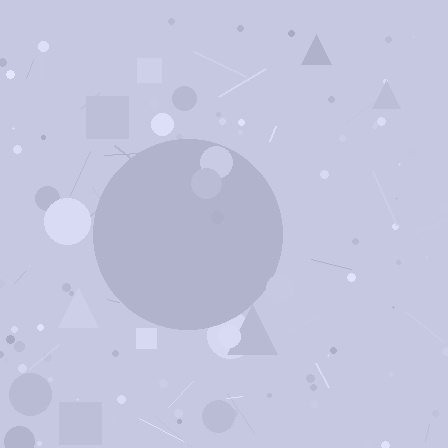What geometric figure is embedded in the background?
A circle is embedded in the background.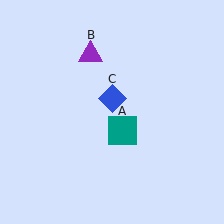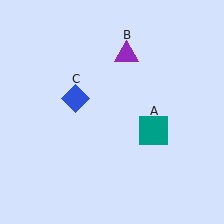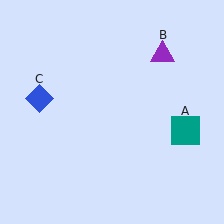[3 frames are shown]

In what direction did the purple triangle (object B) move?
The purple triangle (object B) moved right.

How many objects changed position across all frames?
3 objects changed position: teal square (object A), purple triangle (object B), blue diamond (object C).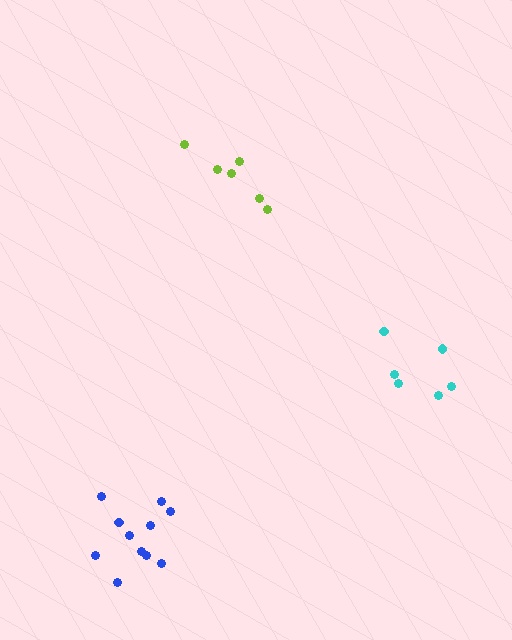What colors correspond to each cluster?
The clusters are colored: lime, blue, cyan.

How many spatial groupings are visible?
There are 3 spatial groupings.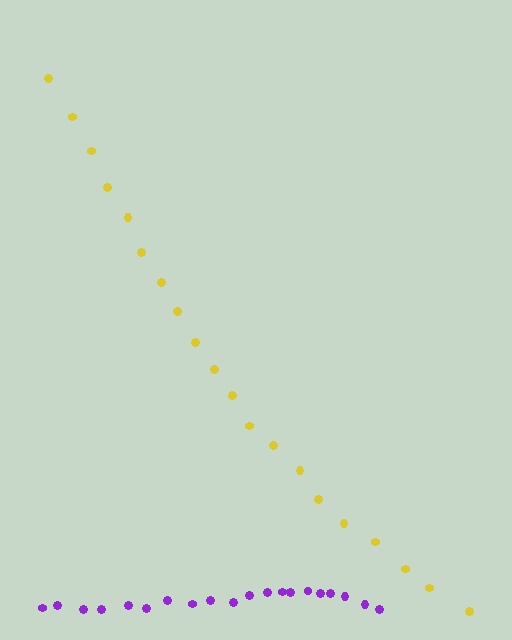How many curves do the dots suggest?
There are 2 distinct paths.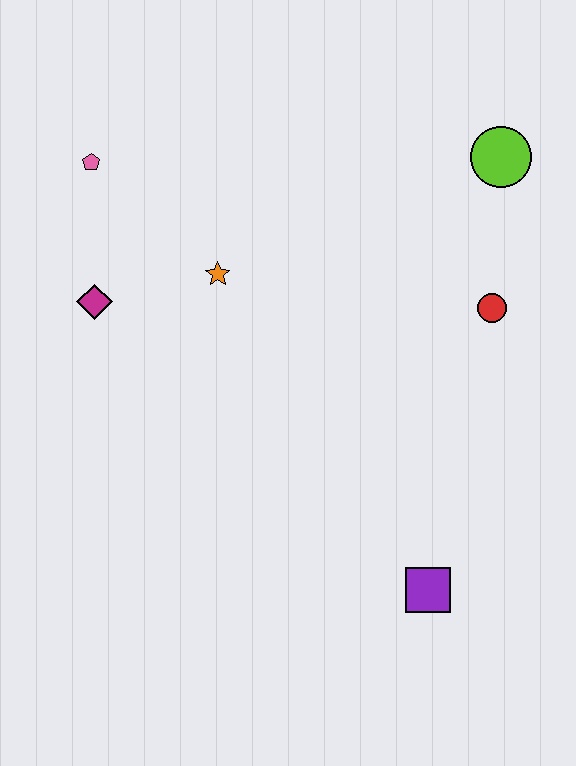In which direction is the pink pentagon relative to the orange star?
The pink pentagon is to the left of the orange star.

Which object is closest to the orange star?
The magenta diamond is closest to the orange star.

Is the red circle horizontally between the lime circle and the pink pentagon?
Yes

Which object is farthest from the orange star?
The purple square is farthest from the orange star.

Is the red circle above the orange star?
No